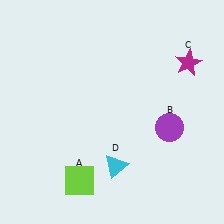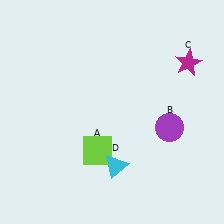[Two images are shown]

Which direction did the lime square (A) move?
The lime square (A) moved up.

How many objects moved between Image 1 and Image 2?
1 object moved between the two images.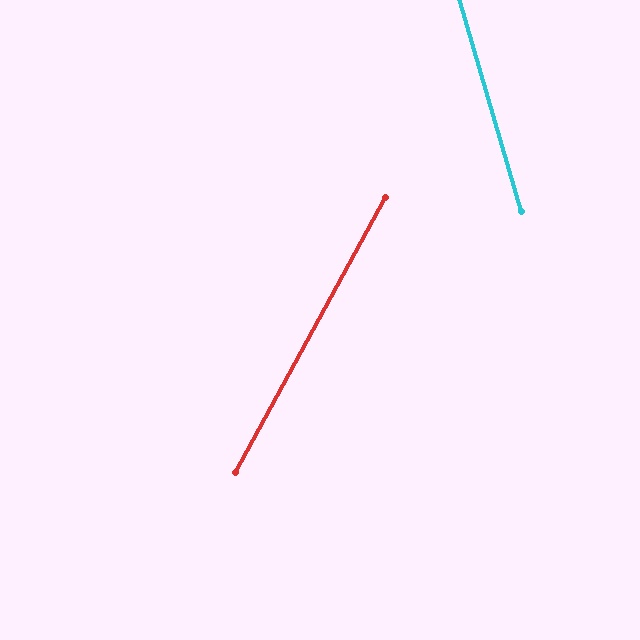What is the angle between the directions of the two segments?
Approximately 45 degrees.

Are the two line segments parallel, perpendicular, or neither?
Neither parallel nor perpendicular — they differ by about 45°.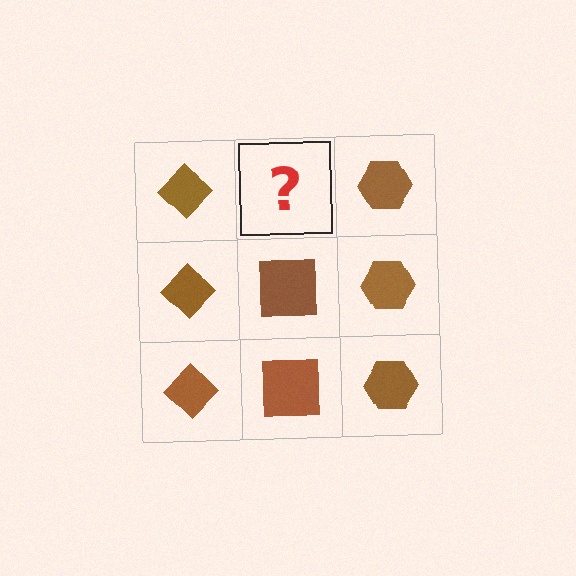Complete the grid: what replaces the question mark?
The question mark should be replaced with a brown square.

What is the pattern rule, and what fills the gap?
The rule is that each column has a consistent shape. The gap should be filled with a brown square.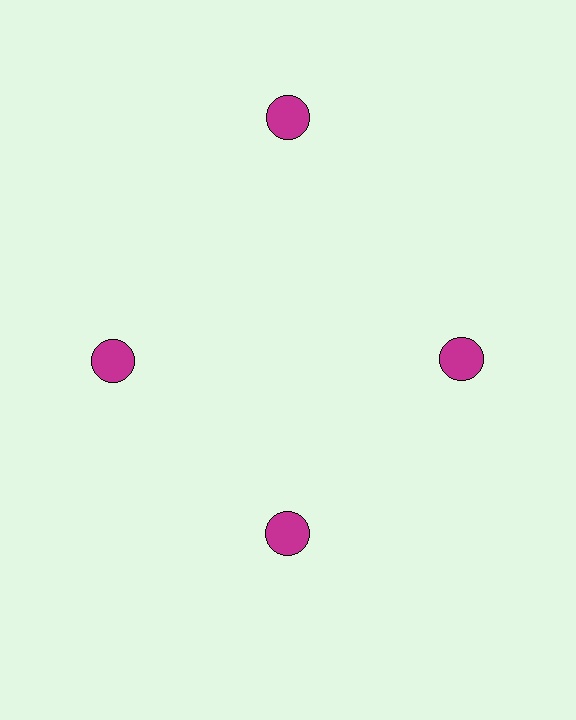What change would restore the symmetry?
The symmetry would be restored by moving it inward, back onto the ring so that all 4 circles sit at equal angles and equal distance from the center.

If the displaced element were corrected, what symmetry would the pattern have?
It would have 4-fold rotational symmetry — the pattern would map onto itself every 90 degrees.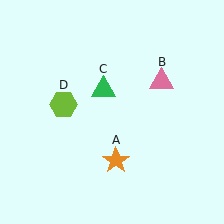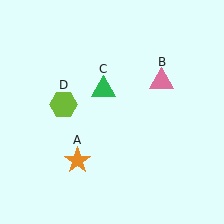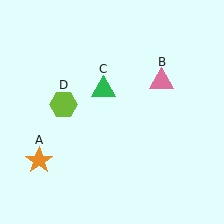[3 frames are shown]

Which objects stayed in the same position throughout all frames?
Pink triangle (object B) and green triangle (object C) and lime hexagon (object D) remained stationary.